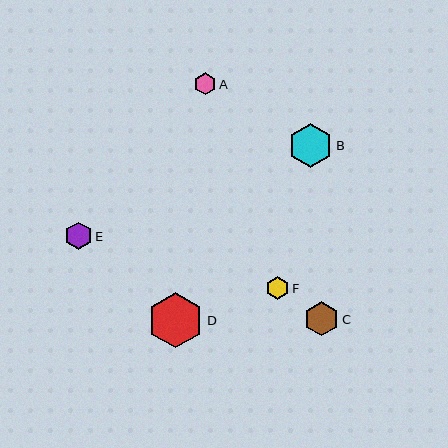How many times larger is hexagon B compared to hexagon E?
Hexagon B is approximately 1.6 times the size of hexagon E.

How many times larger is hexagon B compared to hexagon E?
Hexagon B is approximately 1.6 times the size of hexagon E.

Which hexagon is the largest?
Hexagon D is the largest with a size of approximately 56 pixels.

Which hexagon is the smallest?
Hexagon A is the smallest with a size of approximately 22 pixels.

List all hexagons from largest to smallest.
From largest to smallest: D, B, C, E, F, A.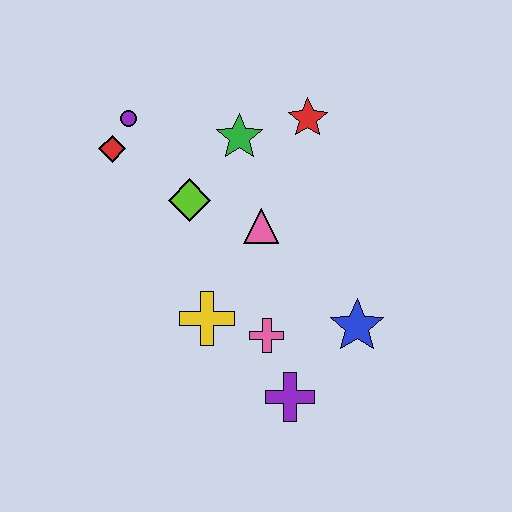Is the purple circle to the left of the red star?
Yes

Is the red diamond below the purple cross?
No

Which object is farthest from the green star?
The purple cross is farthest from the green star.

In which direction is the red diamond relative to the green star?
The red diamond is to the left of the green star.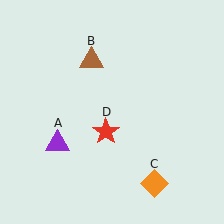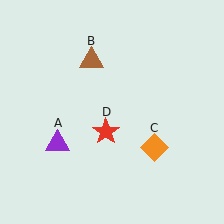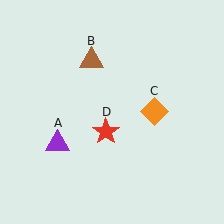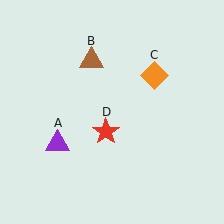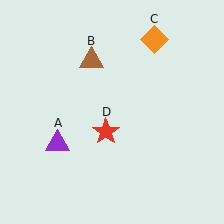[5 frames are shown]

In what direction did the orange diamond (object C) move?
The orange diamond (object C) moved up.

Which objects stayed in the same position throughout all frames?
Purple triangle (object A) and brown triangle (object B) and red star (object D) remained stationary.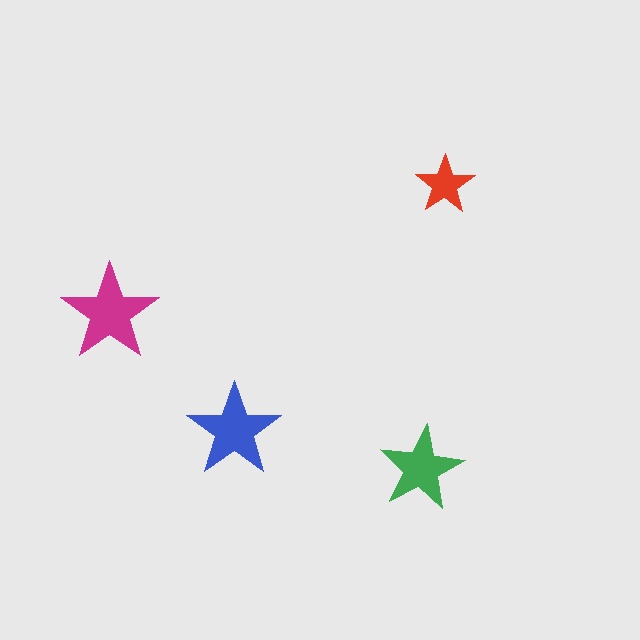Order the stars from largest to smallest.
the magenta one, the blue one, the green one, the red one.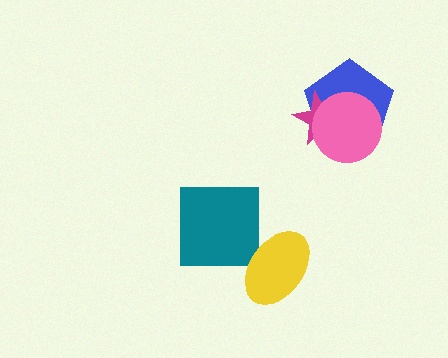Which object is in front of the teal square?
The yellow ellipse is in front of the teal square.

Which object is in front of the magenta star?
The pink circle is in front of the magenta star.